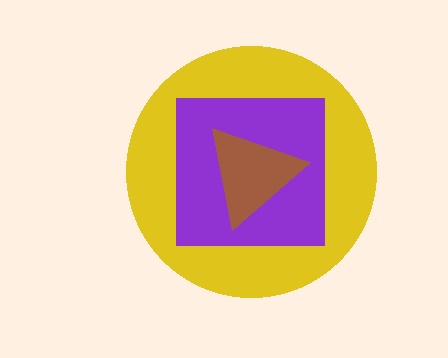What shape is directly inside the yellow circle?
The purple square.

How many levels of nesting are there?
3.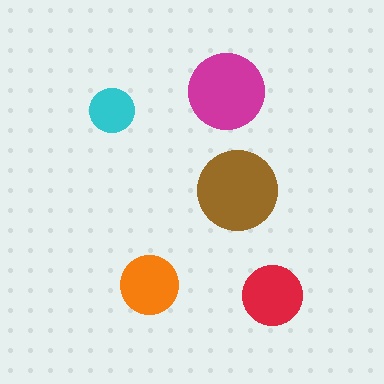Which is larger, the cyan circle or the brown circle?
The brown one.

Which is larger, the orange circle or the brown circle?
The brown one.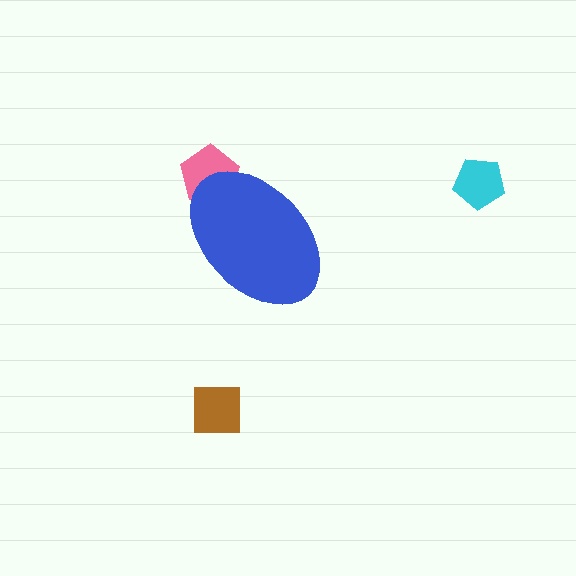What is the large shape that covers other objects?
A blue ellipse.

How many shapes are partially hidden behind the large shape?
1 shape is partially hidden.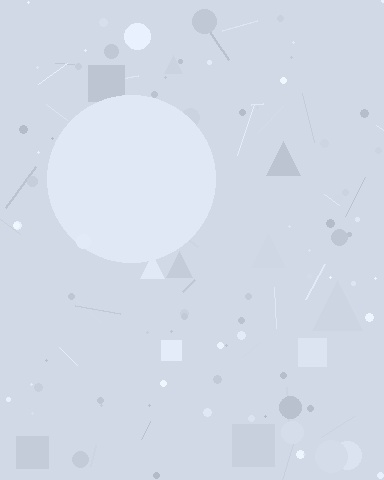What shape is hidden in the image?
A circle is hidden in the image.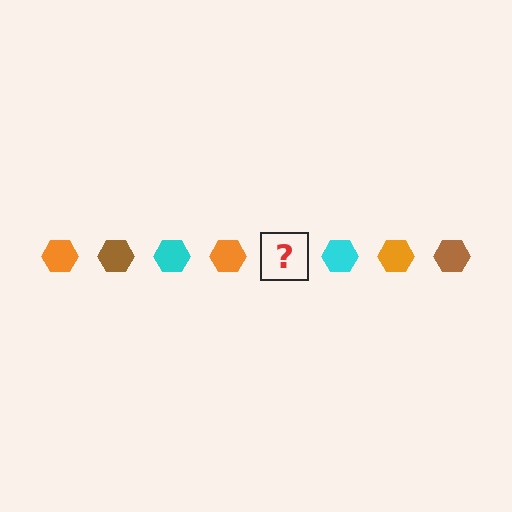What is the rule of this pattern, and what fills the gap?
The rule is that the pattern cycles through orange, brown, cyan hexagons. The gap should be filled with a brown hexagon.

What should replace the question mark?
The question mark should be replaced with a brown hexagon.